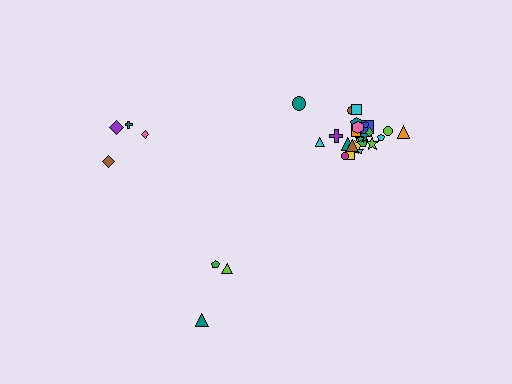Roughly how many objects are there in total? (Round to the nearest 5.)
Roughly 30 objects in total.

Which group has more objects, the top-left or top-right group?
The top-right group.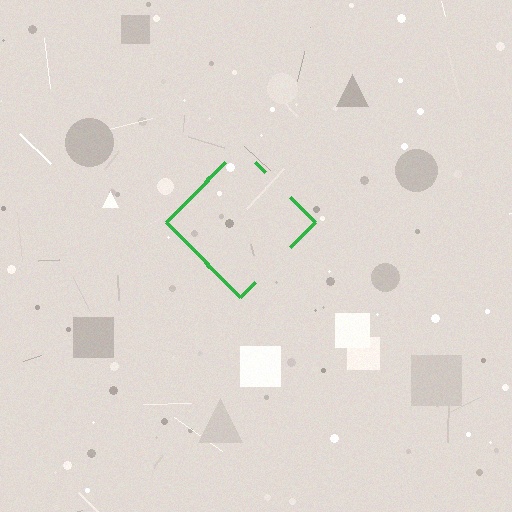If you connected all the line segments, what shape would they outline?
They would outline a diamond.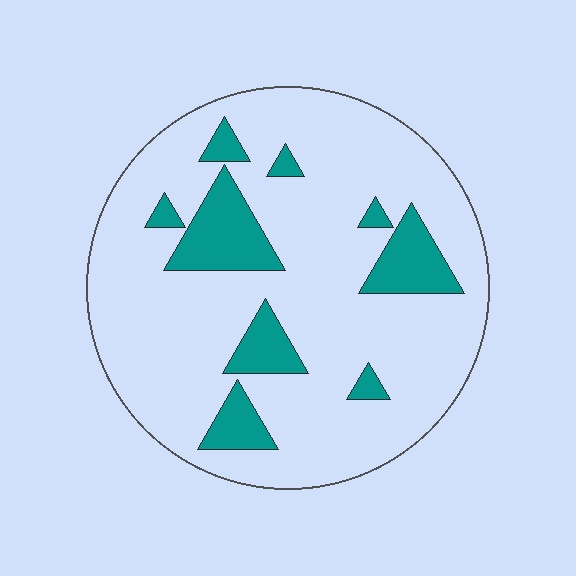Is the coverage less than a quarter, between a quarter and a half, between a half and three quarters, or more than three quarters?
Less than a quarter.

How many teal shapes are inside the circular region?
9.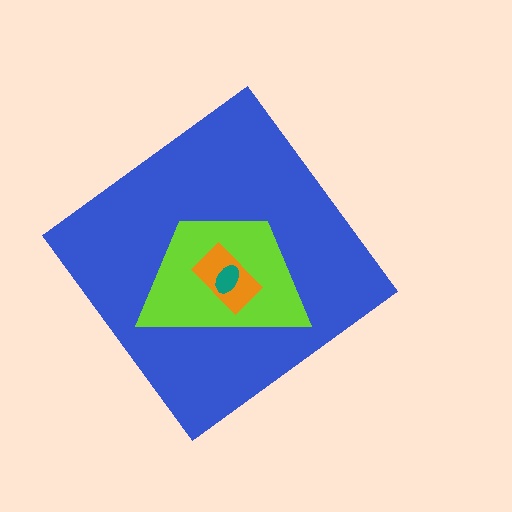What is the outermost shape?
The blue diamond.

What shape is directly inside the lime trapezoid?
The orange rectangle.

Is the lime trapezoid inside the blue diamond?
Yes.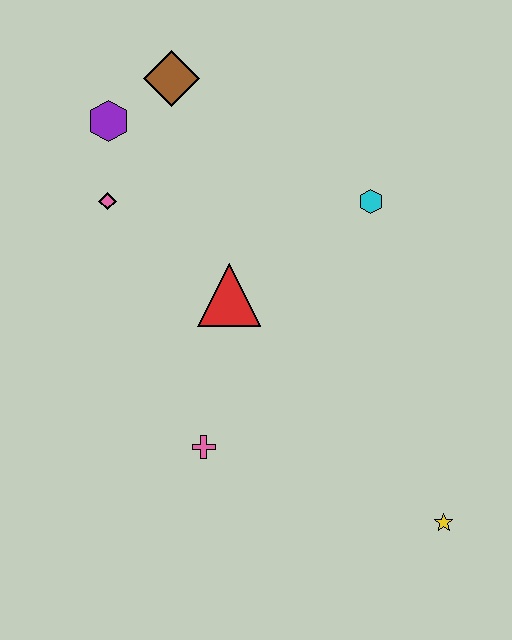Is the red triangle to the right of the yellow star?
No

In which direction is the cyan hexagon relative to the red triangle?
The cyan hexagon is to the right of the red triangle.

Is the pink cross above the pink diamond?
No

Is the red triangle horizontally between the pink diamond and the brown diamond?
No